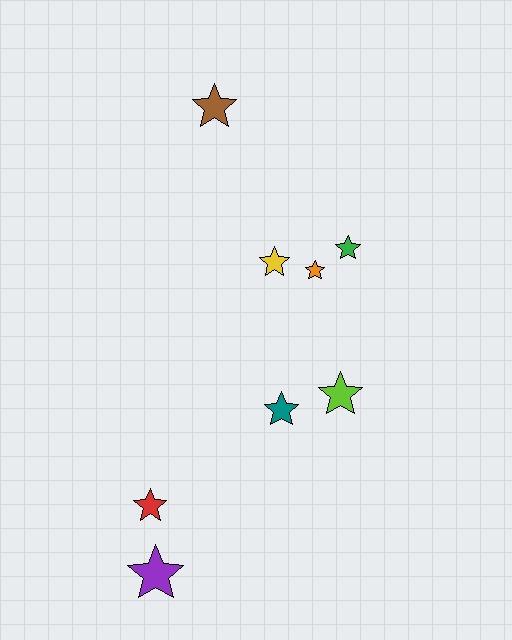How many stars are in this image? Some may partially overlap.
There are 8 stars.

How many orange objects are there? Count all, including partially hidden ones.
There is 1 orange object.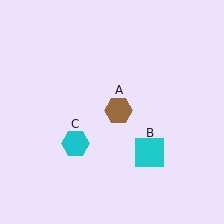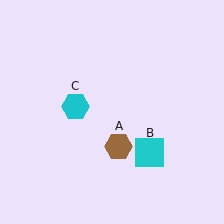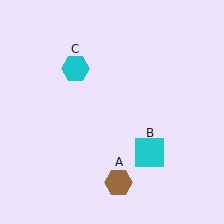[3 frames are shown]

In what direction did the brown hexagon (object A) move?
The brown hexagon (object A) moved down.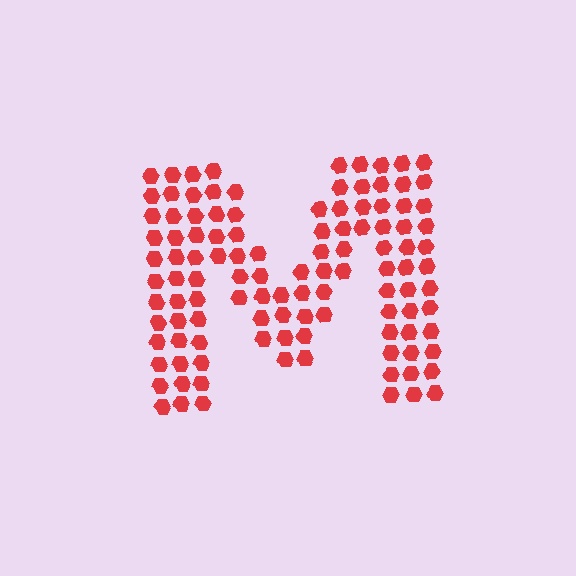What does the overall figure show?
The overall figure shows the letter M.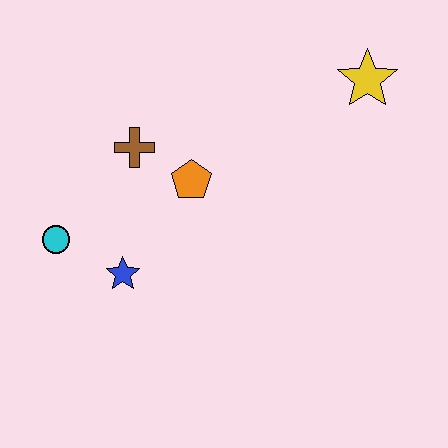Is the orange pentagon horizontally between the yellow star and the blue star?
Yes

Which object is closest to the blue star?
The cyan circle is closest to the blue star.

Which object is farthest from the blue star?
The yellow star is farthest from the blue star.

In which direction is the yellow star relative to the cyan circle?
The yellow star is to the right of the cyan circle.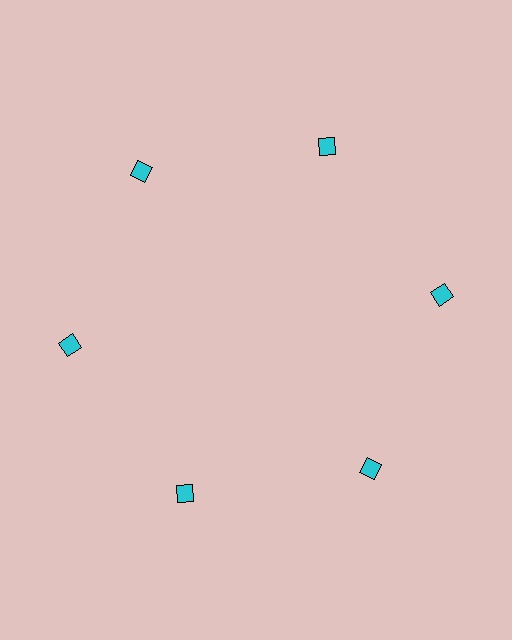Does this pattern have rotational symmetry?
Yes, this pattern has 6-fold rotational symmetry. It looks the same after rotating 60 degrees around the center.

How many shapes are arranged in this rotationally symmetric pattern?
There are 6 shapes, arranged in 6 groups of 1.